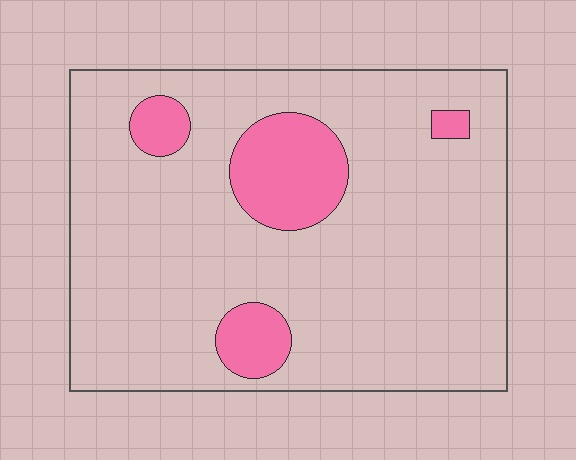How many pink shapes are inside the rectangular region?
4.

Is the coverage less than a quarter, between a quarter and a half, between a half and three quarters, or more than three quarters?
Less than a quarter.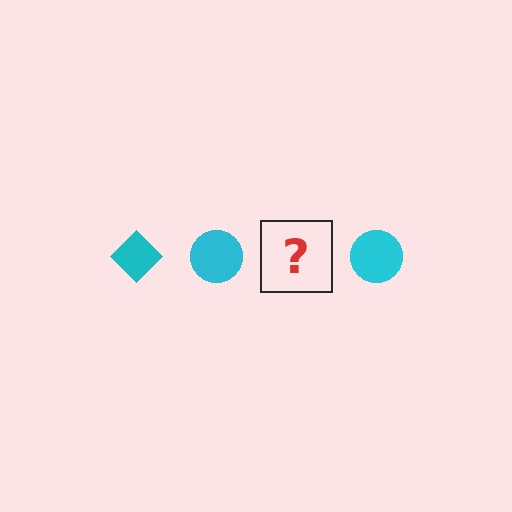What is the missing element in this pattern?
The missing element is a cyan diamond.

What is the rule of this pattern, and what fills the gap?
The rule is that the pattern cycles through diamond, circle shapes in cyan. The gap should be filled with a cyan diamond.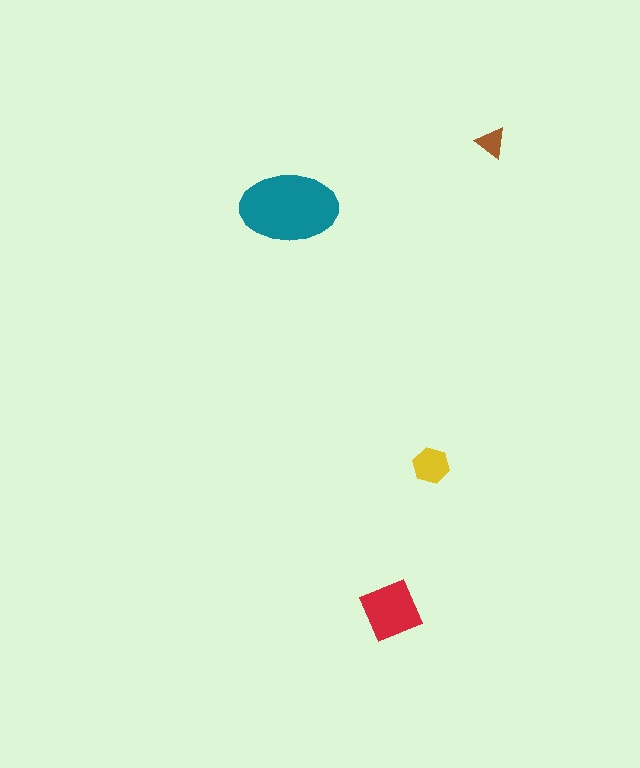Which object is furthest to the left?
The teal ellipse is leftmost.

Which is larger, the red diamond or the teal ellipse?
The teal ellipse.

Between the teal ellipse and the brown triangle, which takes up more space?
The teal ellipse.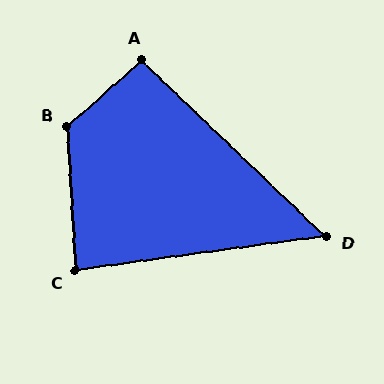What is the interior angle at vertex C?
Approximately 85 degrees (approximately right).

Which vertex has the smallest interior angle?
D, at approximately 52 degrees.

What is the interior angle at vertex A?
Approximately 95 degrees (approximately right).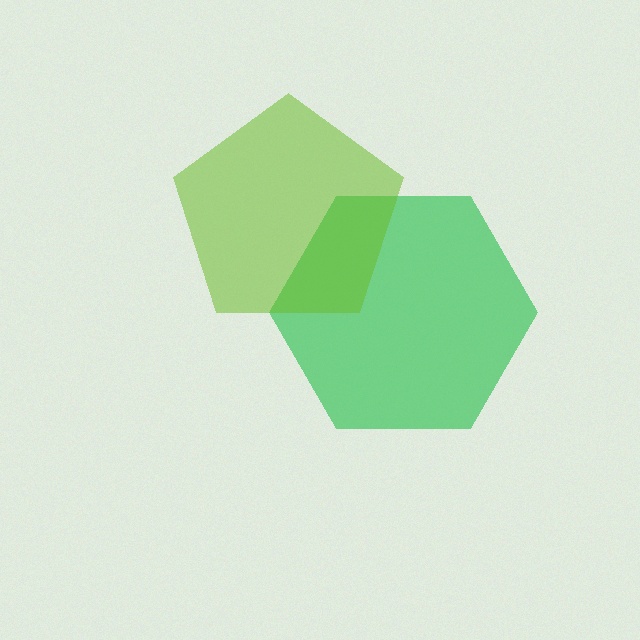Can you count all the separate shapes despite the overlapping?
Yes, there are 2 separate shapes.